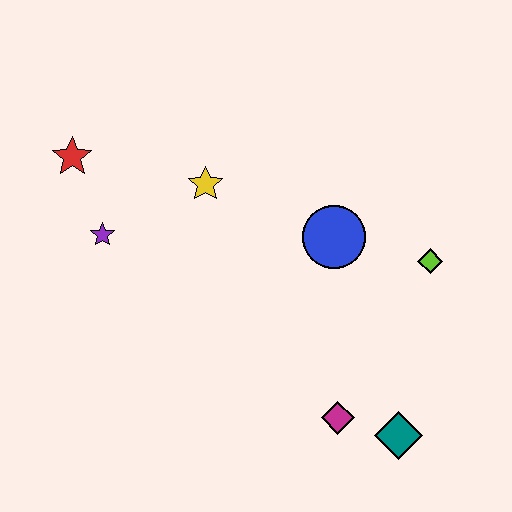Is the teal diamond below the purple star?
Yes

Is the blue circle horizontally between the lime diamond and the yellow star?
Yes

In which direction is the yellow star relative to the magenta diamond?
The yellow star is above the magenta diamond.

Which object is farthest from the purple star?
The teal diamond is farthest from the purple star.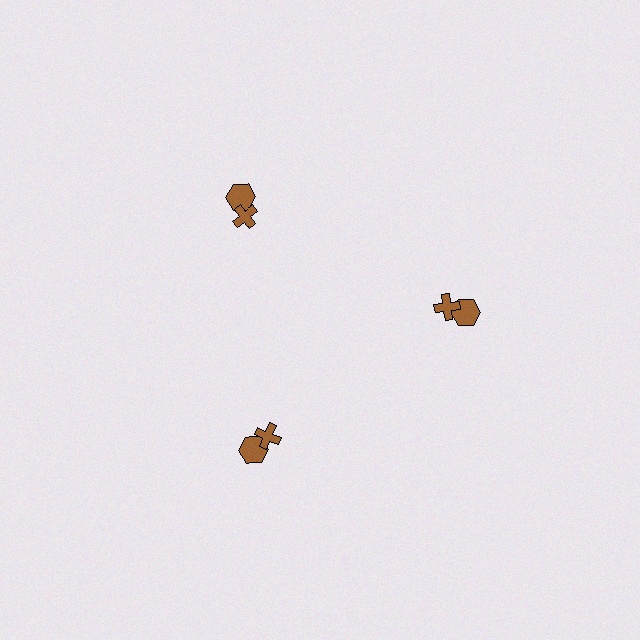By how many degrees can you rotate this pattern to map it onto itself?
The pattern maps onto itself every 120 degrees of rotation.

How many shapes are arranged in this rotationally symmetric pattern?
There are 6 shapes, arranged in 3 groups of 2.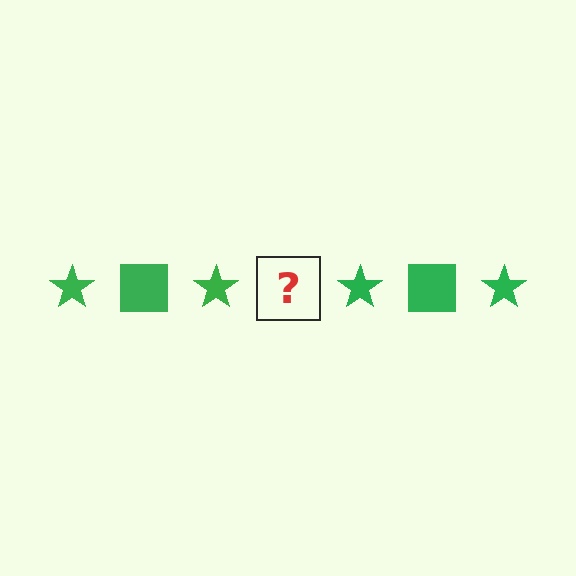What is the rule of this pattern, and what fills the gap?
The rule is that the pattern cycles through star, square shapes in green. The gap should be filled with a green square.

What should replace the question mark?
The question mark should be replaced with a green square.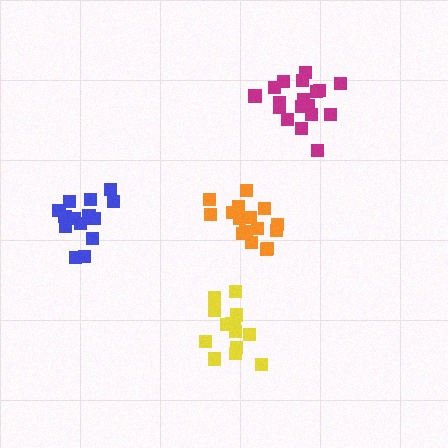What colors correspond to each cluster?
The clusters are colored: blue, yellow, orange, magenta.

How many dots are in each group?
Group 1: 14 dots, Group 2: 14 dots, Group 3: 16 dots, Group 4: 18 dots (62 total).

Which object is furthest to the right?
The magenta cluster is rightmost.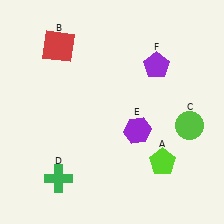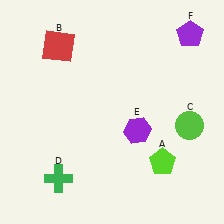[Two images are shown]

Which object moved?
The purple pentagon (F) moved right.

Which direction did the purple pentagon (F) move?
The purple pentagon (F) moved right.